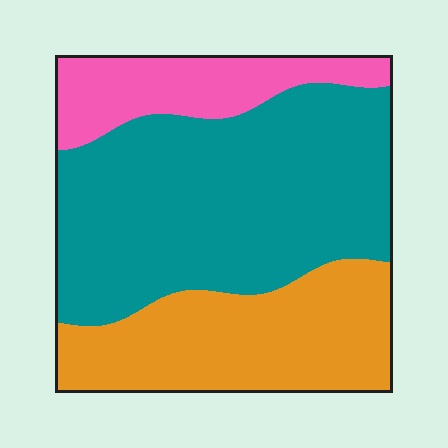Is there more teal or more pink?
Teal.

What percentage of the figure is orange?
Orange takes up about one third (1/3) of the figure.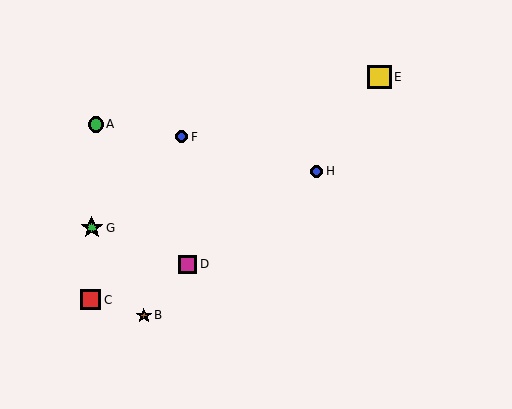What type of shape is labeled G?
Shape G is a green star.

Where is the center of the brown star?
The center of the brown star is at (144, 315).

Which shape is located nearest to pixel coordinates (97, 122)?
The green circle (labeled A) at (96, 124) is nearest to that location.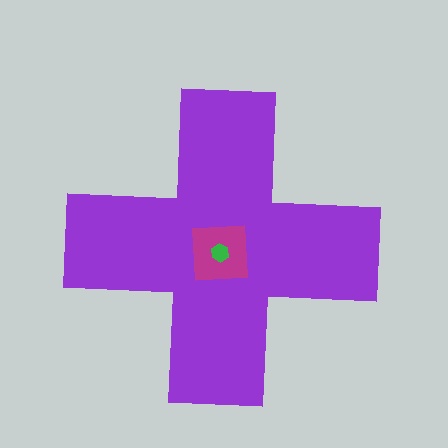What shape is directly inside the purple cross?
The magenta square.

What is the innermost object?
The green hexagon.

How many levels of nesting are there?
3.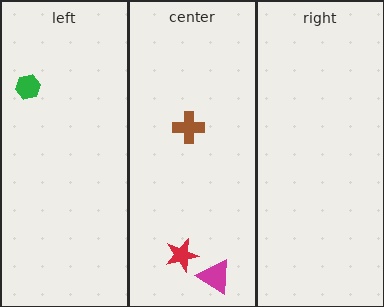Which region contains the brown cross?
The center region.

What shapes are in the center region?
The red star, the brown cross, the magenta triangle.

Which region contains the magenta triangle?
The center region.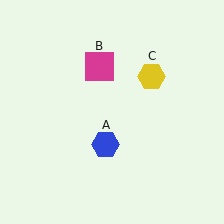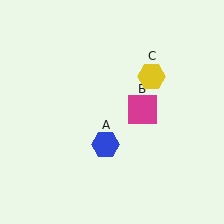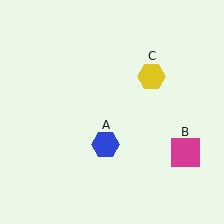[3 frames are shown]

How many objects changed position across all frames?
1 object changed position: magenta square (object B).